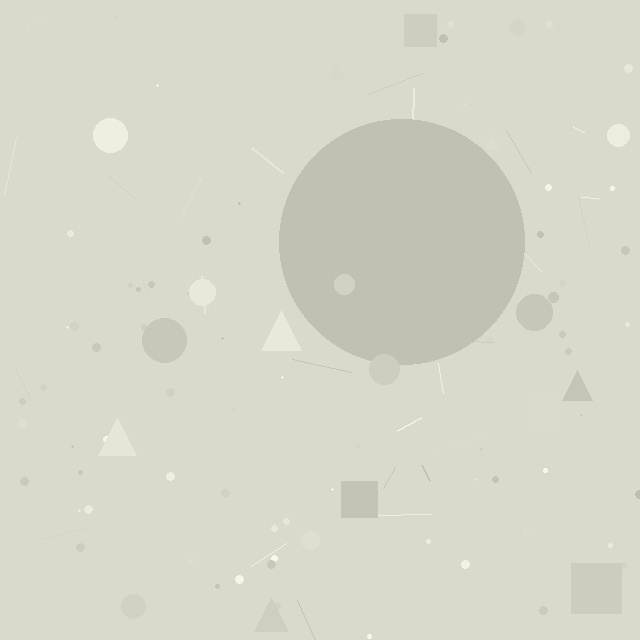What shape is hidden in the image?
A circle is hidden in the image.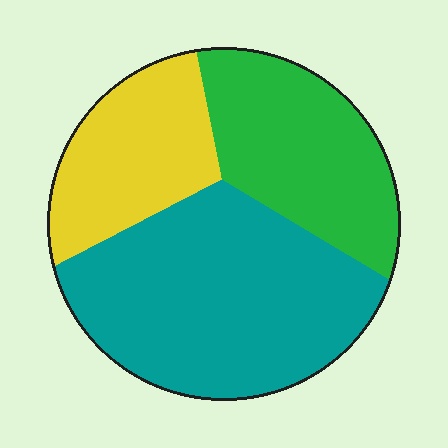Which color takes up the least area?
Yellow, at roughly 25%.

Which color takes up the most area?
Teal, at roughly 50%.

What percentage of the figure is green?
Green covers 29% of the figure.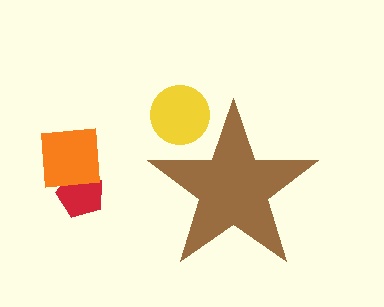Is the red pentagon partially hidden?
No, the red pentagon is fully visible.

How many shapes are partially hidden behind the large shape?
1 shape is partially hidden.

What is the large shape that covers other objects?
A brown star.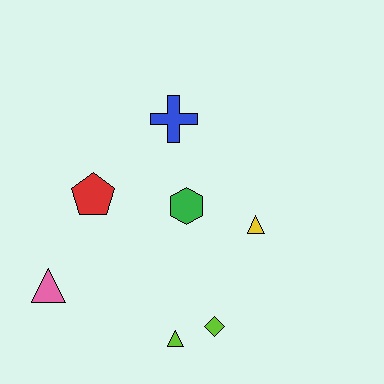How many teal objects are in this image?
There are no teal objects.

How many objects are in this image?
There are 7 objects.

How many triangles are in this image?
There are 3 triangles.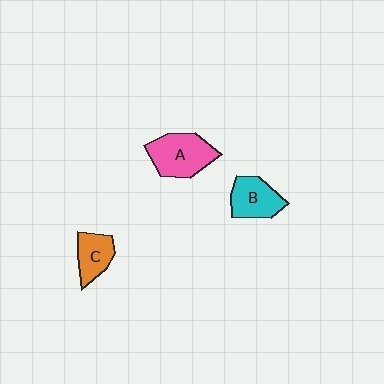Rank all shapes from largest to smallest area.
From largest to smallest: A (pink), B (cyan), C (orange).